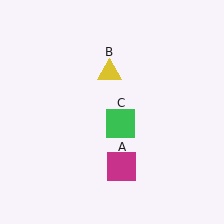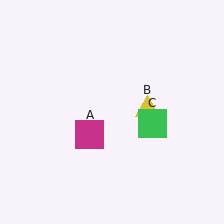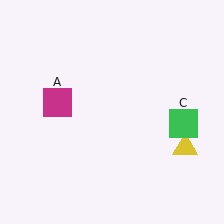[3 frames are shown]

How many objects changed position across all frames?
3 objects changed position: magenta square (object A), yellow triangle (object B), green square (object C).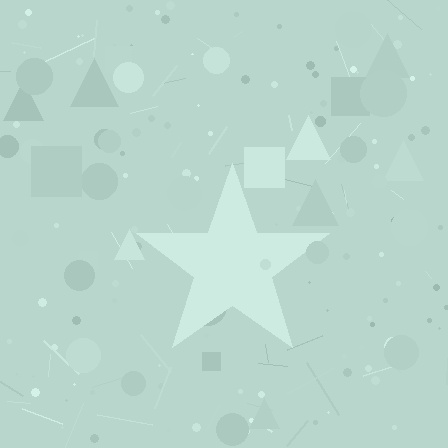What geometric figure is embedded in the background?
A star is embedded in the background.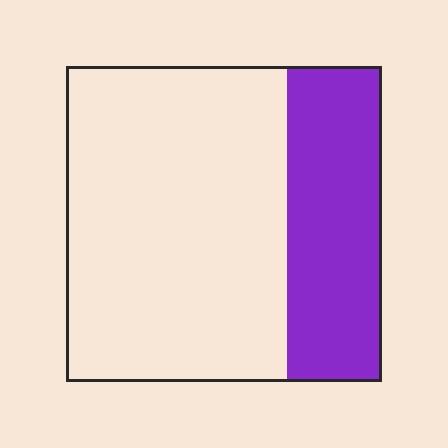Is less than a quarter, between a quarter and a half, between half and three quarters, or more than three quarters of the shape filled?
Between a quarter and a half.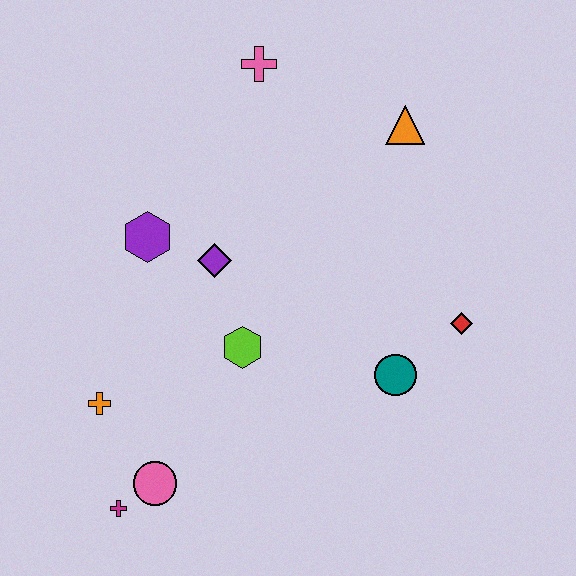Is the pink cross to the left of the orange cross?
No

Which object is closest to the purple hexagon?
The purple diamond is closest to the purple hexagon.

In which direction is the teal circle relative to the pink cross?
The teal circle is below the pink cross.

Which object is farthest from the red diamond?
The magenta cross is farthest from the red diamond.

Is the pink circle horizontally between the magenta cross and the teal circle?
Yes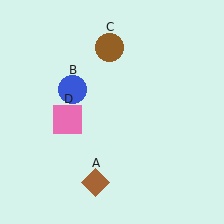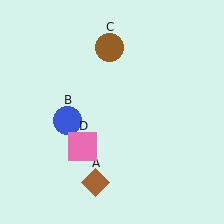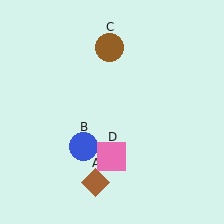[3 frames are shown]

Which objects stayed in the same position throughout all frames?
Brown diamond (object A) and brown circle (object C) remained stationary.